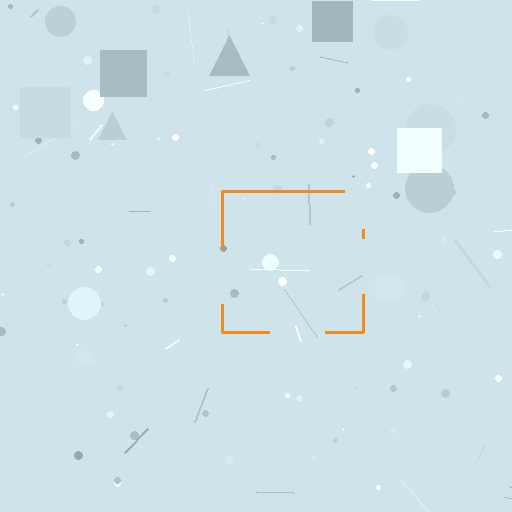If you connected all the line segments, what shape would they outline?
They would outline a square.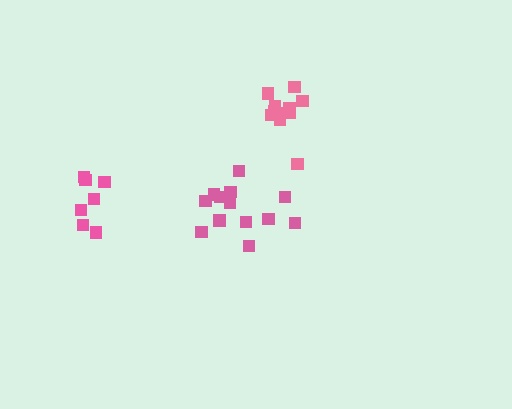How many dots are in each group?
Group 1: 13 dots, Group 2: 7 dots, Group 3: 11 dots (31 total).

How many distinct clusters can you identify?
There are 3 distinct clusters.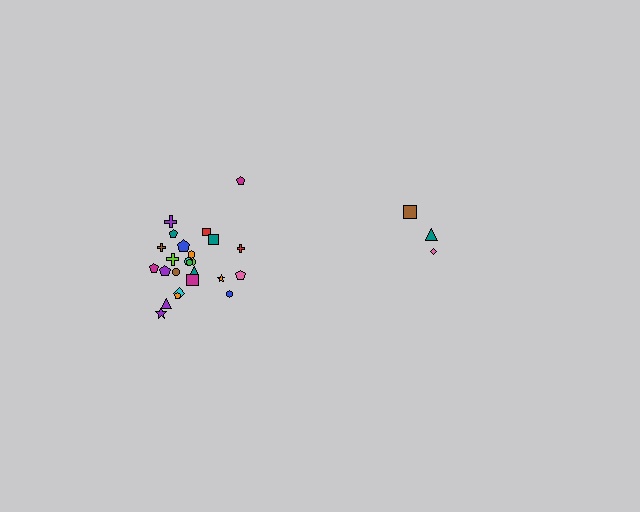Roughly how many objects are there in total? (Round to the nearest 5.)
Roughly 30 objects in total.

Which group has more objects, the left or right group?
The left group.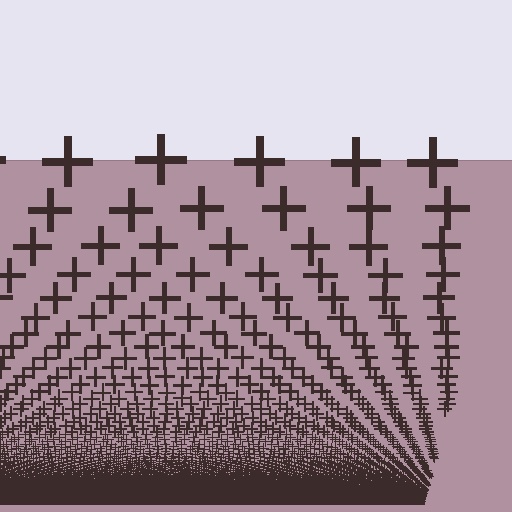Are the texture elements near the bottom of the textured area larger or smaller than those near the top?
Smaller. The gradient is inverted — elements near the bottom are smaller and denser.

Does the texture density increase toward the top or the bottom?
Density increases toward the bottom.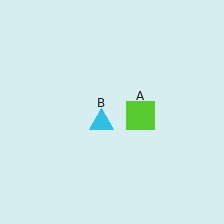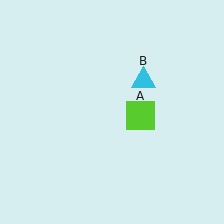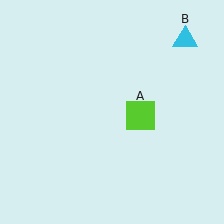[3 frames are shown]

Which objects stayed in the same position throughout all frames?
Lime square (object A) remained stationary.